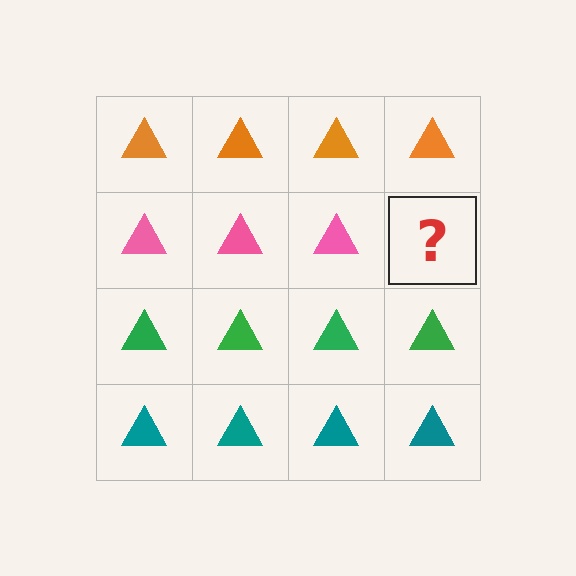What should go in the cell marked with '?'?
The missing cell should contain a pink triangle.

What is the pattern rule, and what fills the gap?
The rule is that each row has a consistent color. The gap should be filled with a pink triangle.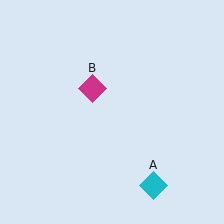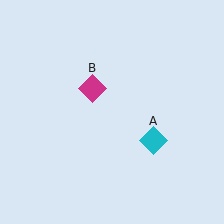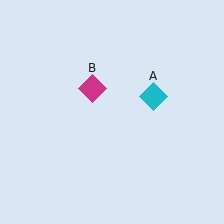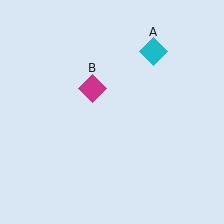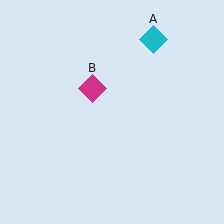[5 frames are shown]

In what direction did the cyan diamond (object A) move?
The cyan diamond (object A) moved up.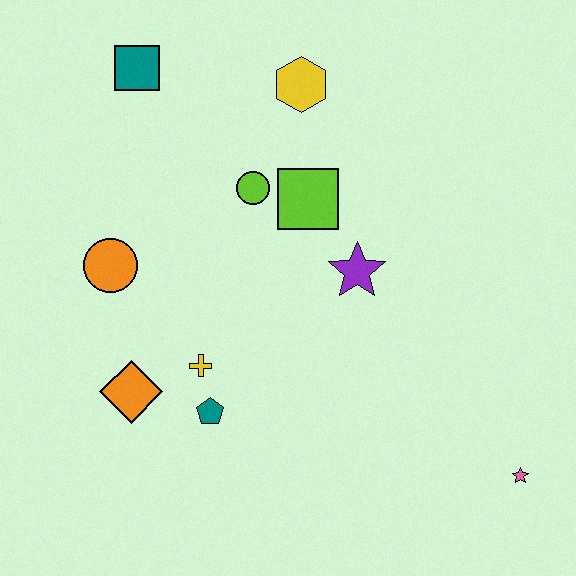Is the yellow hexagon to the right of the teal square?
Yes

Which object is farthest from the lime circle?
The pink star is farthest from the lime circle.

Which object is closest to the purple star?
The lime square is closest to the purple star.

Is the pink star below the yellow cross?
Yes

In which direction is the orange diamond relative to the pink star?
The orange diamond is to the left of the pink star.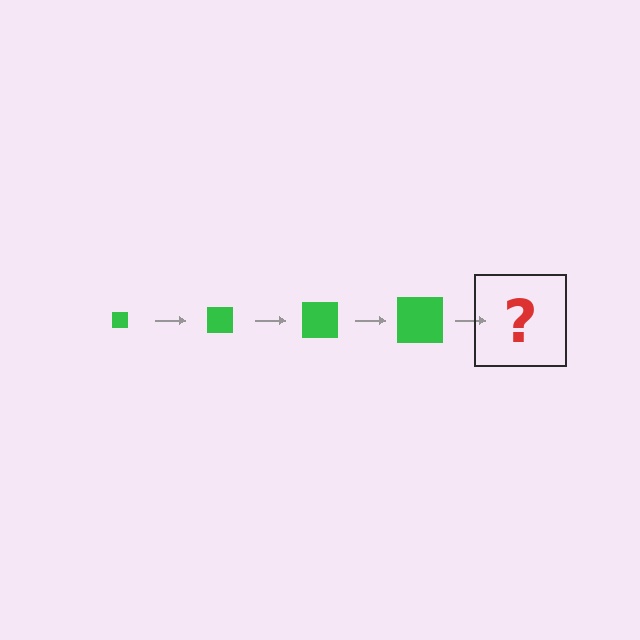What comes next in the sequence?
The next element should be a green square, larger than the previous one.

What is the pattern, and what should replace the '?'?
The pattern is that the square gets progressively larger each step. The '?' should be a green square, larger than the previous one.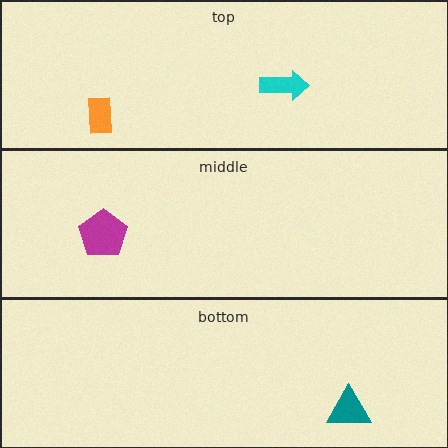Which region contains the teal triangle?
The bottom region.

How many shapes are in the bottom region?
1.